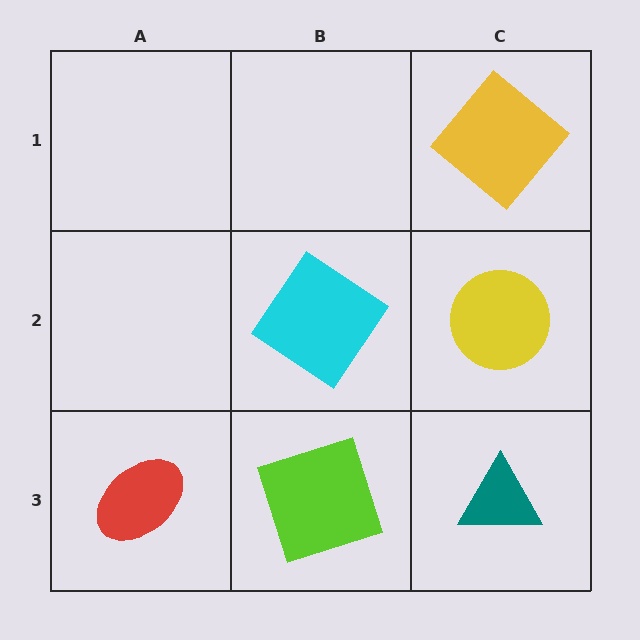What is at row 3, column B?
A lime square.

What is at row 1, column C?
A yellow diamond.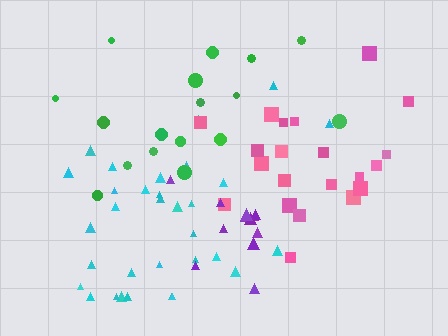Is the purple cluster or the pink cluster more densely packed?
Pink.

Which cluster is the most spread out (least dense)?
Green.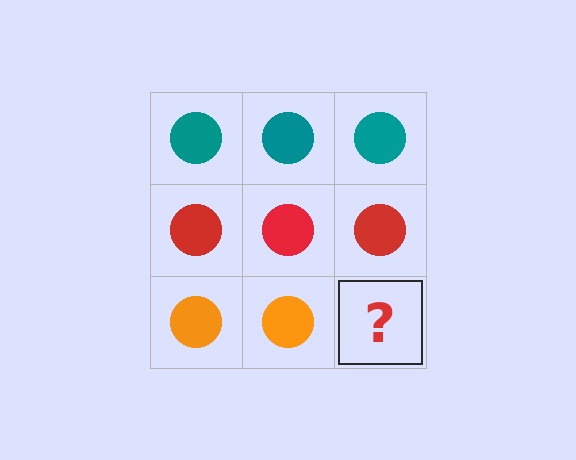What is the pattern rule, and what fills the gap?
The rule is that each row has a consistent color. The gap should be filled with an orange circle.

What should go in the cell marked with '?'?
The missing cell should contain an orange circle.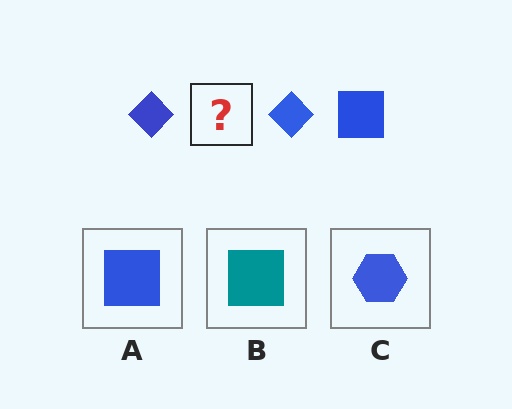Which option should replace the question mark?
Option A.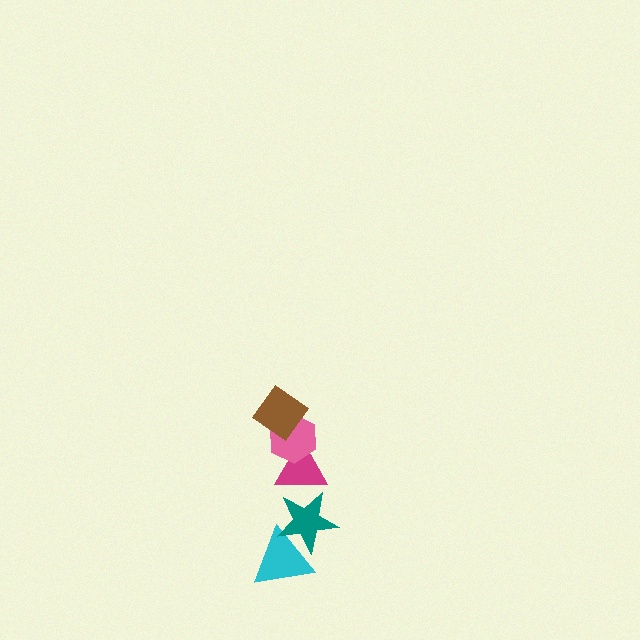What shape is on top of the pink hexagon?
The brown diamond is on top of the pink hexagon.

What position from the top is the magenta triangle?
The magenta triangle is 3rd from the top.